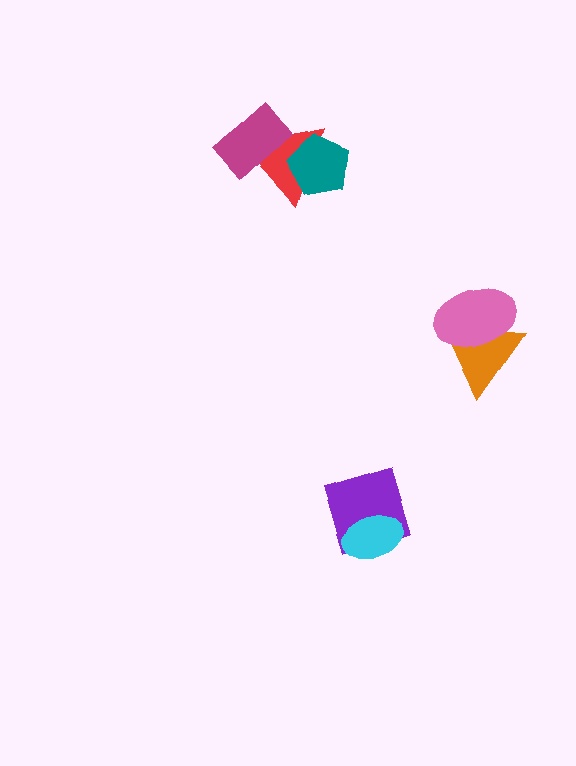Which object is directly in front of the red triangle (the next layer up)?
The magenta rectangle is directly in front of the red triangle.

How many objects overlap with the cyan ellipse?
1 object overlaps with the cyan ellipse.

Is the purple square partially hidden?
Yes, it is partially covered by another shape.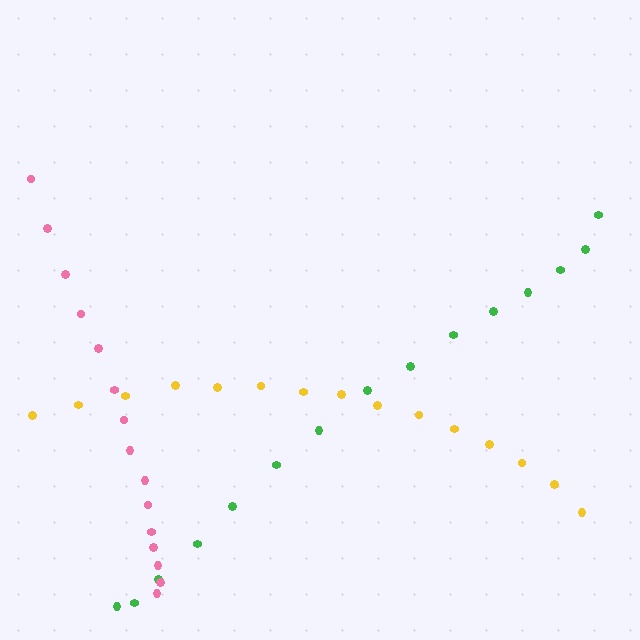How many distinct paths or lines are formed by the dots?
There are 3 distinct paths.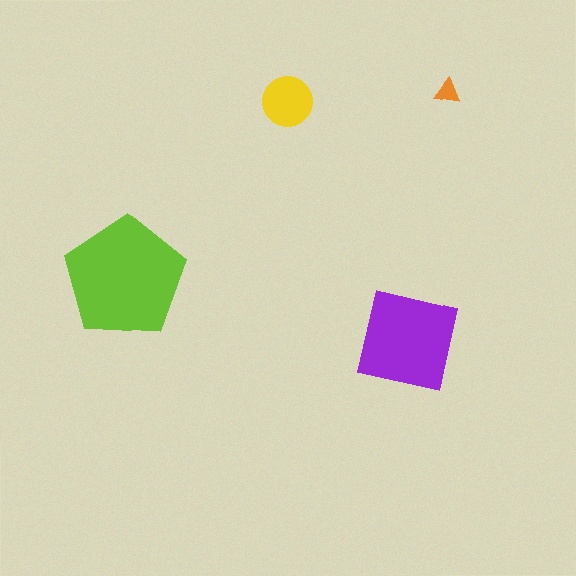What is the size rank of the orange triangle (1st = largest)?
4th.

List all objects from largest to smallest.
The lime pentagon, the purple square, the yellow circle, the orange triangle.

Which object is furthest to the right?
The orange triangle is rightmost.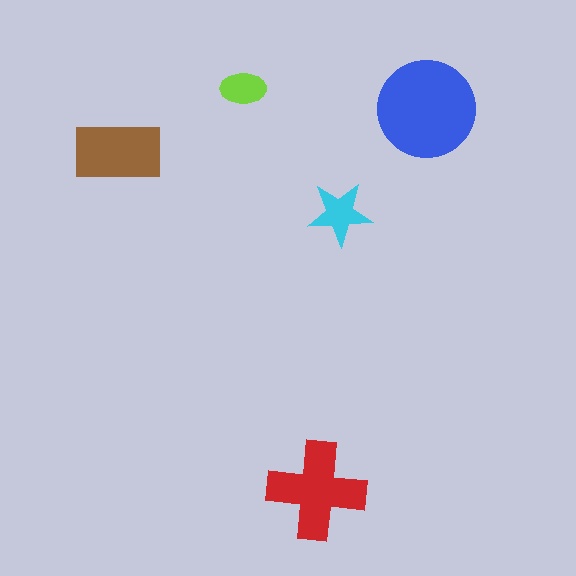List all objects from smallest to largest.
The lime ellipse, the cyan star, the brown rectangle, the red cross, the blue circle.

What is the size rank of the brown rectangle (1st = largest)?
3rd.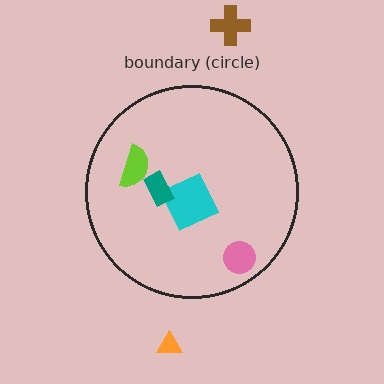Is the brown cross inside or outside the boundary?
Outside.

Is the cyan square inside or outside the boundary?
Inside.